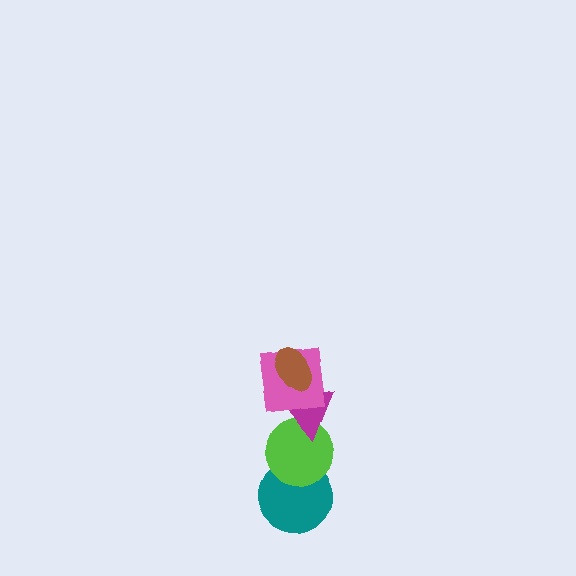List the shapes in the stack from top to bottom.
From top to bottom: the brown ellipse, the pink square, the magenta triangle, the lime circle, the teal circle.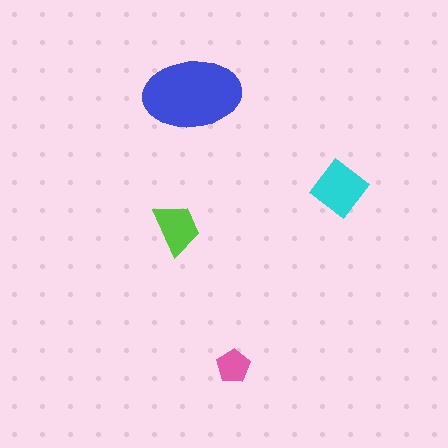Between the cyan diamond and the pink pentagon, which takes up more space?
The cyan diamond.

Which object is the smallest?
The pink pentagon.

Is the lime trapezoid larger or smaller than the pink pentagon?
Larger.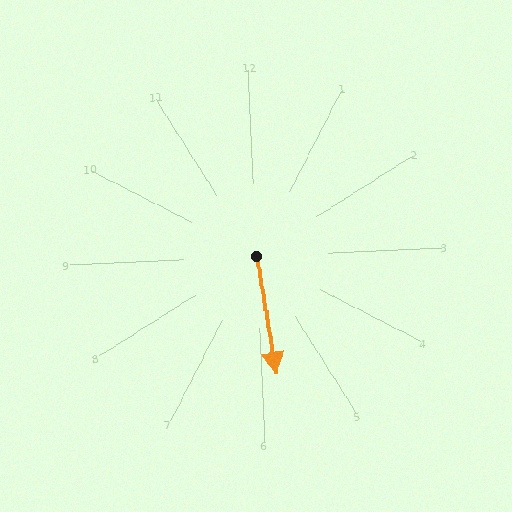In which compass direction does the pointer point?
South.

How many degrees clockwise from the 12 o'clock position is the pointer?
Approximately 173 degrees.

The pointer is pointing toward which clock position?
Roughly 6 o'clock.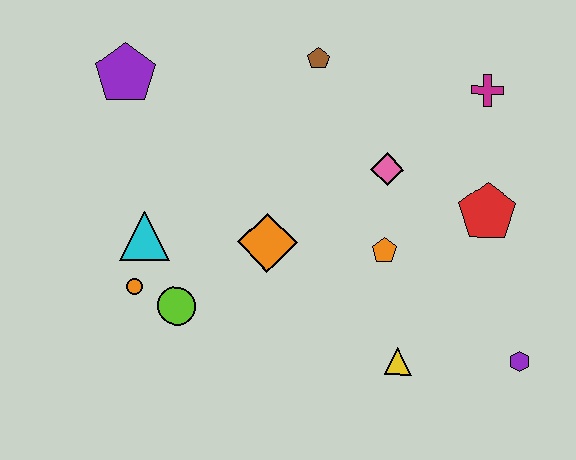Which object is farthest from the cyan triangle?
The purple hexagon is farthest from the cyan triangle.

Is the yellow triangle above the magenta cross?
No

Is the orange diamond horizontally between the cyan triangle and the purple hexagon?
Yes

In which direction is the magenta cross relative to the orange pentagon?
The magenta cross is above the orange pentagon.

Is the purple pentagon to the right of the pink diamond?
No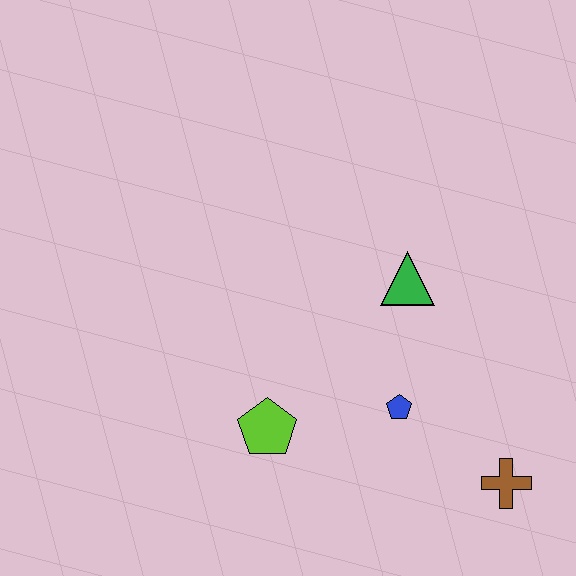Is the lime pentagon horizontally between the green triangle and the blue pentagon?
No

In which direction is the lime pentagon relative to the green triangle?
The lime pentagon is below the green triangle.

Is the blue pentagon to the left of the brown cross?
Yes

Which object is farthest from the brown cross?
The lime pentagon is farthest from the brown cross.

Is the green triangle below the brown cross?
No